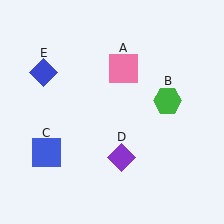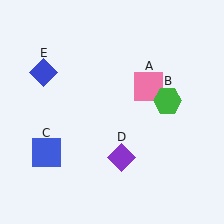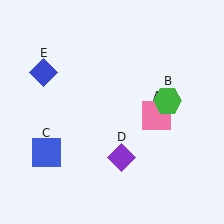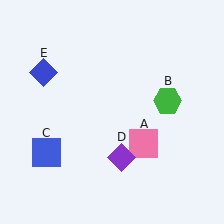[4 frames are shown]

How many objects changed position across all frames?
1 object changed position: pink square (object A).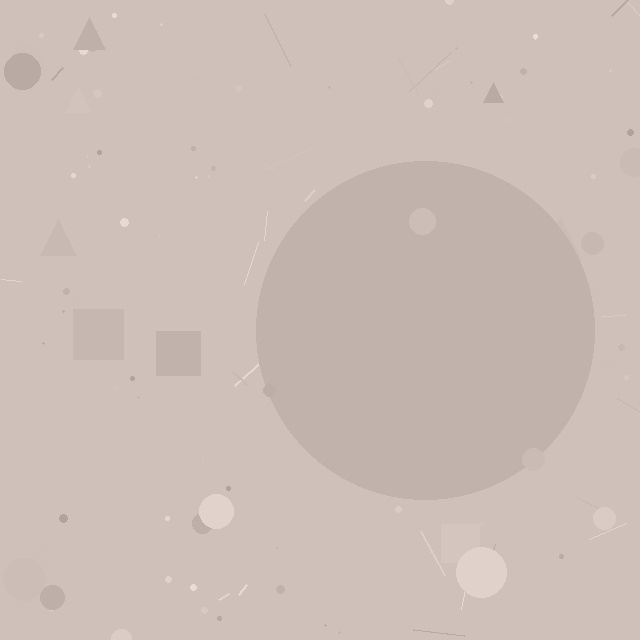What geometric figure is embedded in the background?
A circle is embedded in the background.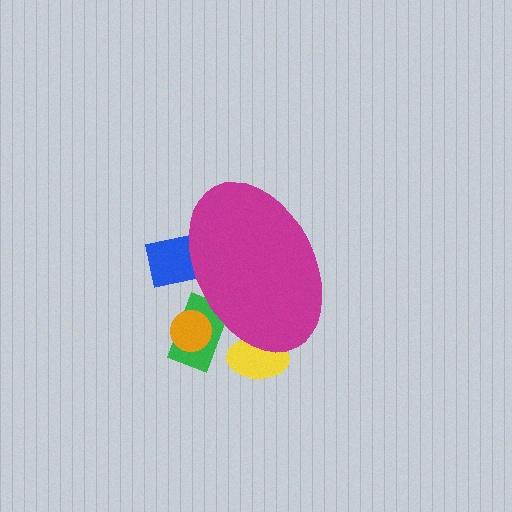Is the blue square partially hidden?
Yes, the blue square is partially hidden behind the magenta ellipse.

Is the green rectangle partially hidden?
Yes, the green rectangle is partially hidden behind the magenta ellipse.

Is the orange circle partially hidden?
Yes, the orange circle is partially hidden behind the magenta ellipse.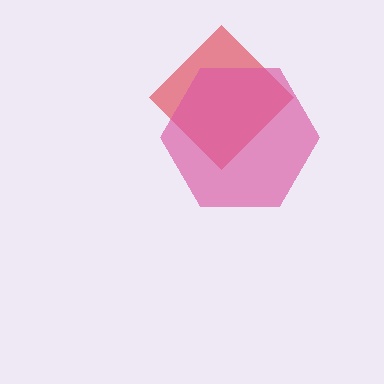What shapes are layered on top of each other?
The layered shapes are: a red diamond, a pink hexagon.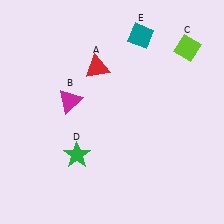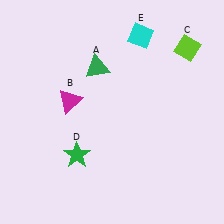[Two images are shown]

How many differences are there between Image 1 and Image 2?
There are 2 differences between the two images.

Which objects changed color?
A changed from red to green. E changed from teal to cyan.